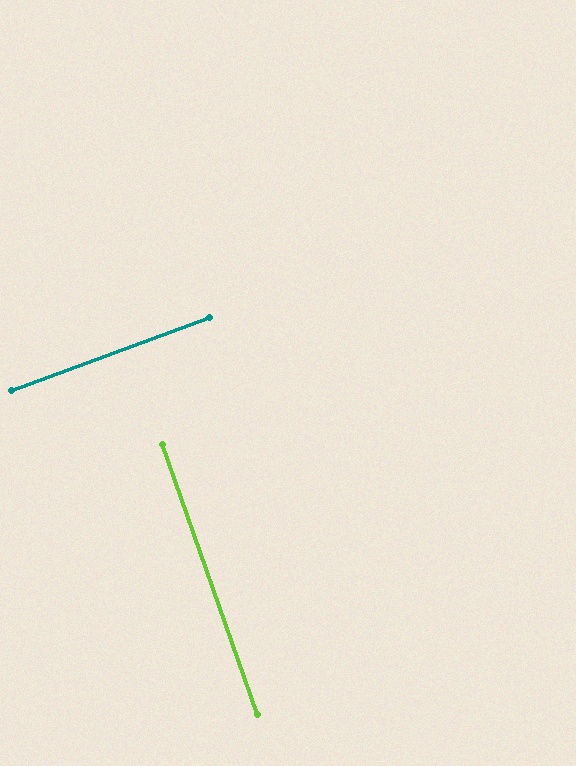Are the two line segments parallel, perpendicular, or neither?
Perpendicular — they meet at approximately 89°.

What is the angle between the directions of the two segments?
Approximately 89 degrees.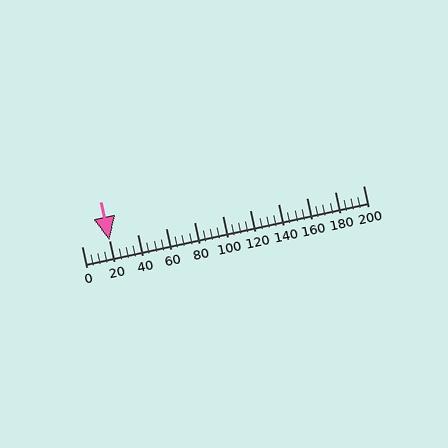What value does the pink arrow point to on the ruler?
The pink arrow points to approximately 20.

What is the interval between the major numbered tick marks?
The major tick marks are spaced 20 units apart.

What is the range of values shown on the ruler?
The ruler shows values from 0 to 200.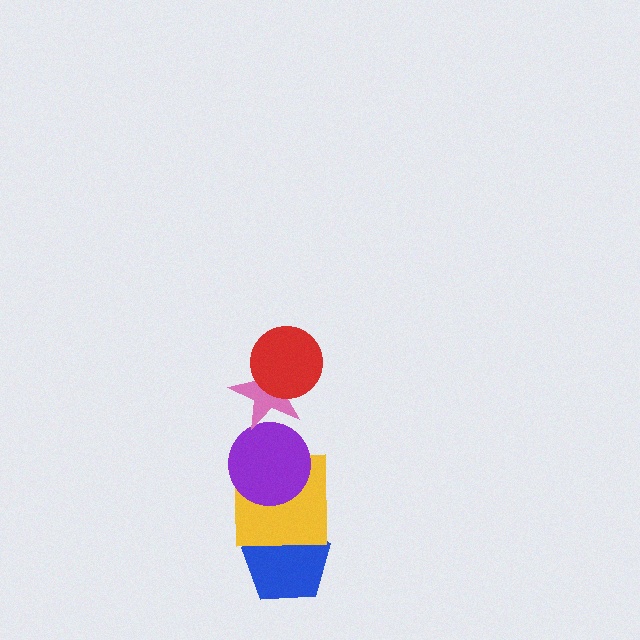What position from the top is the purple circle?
The purple circle is 3rd from the top.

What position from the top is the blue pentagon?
The blue pentagon is 5th from the top.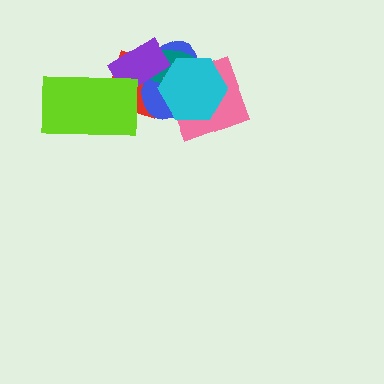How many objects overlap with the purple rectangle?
4 objects overlap with the purple rectangle.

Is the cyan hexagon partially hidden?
No, no other shape covers it.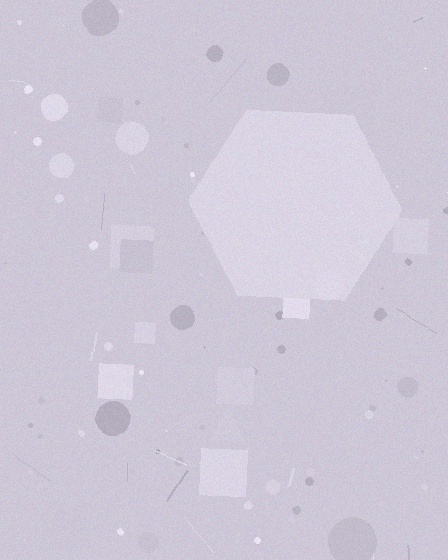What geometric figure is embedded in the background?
A hexagon is embedded in the background.